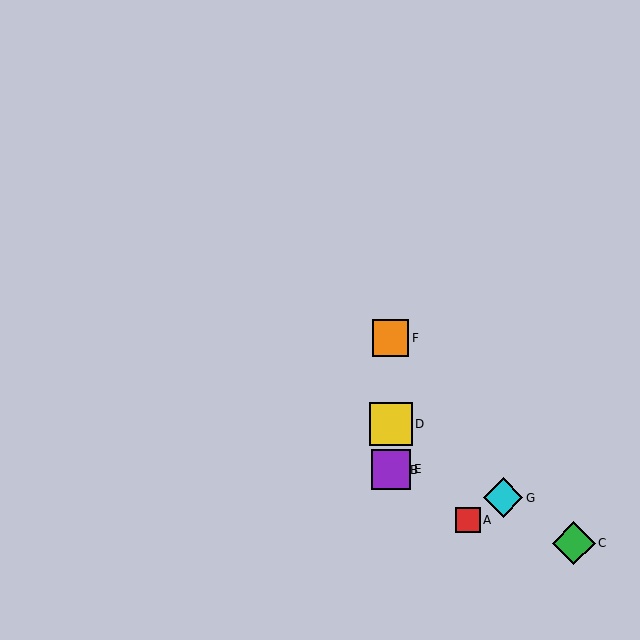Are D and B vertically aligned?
Yes, both are at x≈391.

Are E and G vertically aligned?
No, E is at x≈391 and G is at x≈503.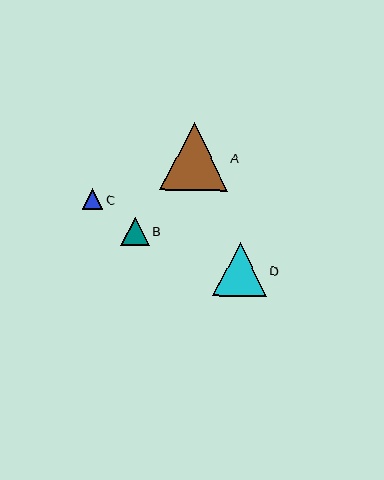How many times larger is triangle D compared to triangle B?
Triangle D is approximately 1.9 times the size of triangle B.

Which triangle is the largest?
Triangle A is the largest with a size of approximately 68 pixels.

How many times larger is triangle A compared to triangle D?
Triangle A is approximately 1.3 times the size of triangle D.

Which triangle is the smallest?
Triangle C is the smallest with a size of approximately 20 pixels.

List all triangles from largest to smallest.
From largest to smallest: A, D, B, C.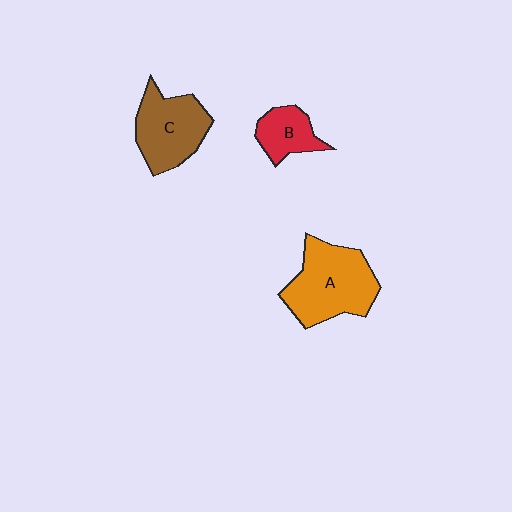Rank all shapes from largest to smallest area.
From largest to smallest: A (orange), C (brown), B (red).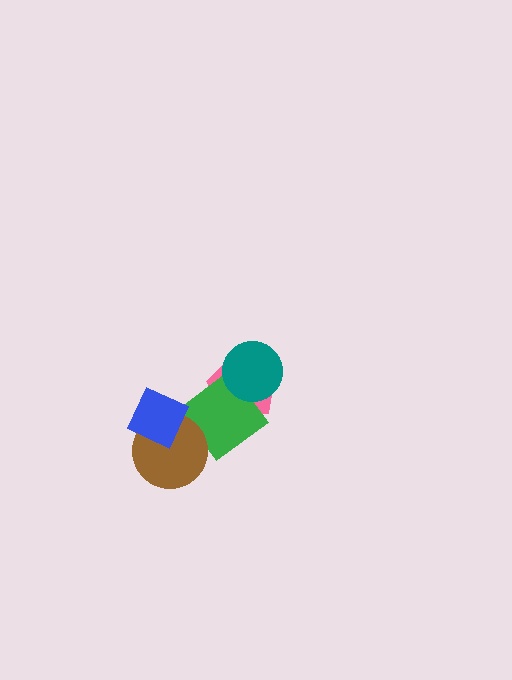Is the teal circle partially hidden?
No, no other shape covers it.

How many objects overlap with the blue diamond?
1 object overlaps with the blue diamond.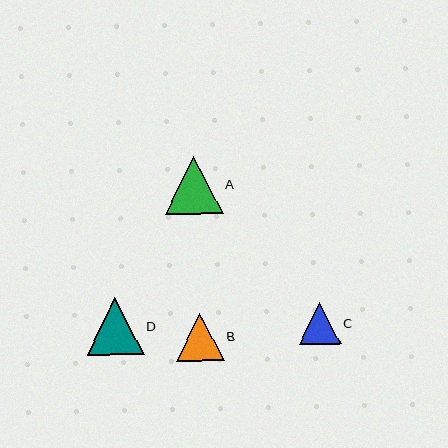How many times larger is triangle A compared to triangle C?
Triangle A is approximately 1.4 times the size of triangle C.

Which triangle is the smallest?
Triangle C is the smallest with a size of approximately 42 pixels.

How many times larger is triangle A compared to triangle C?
Triangle A is approximately 1.4 times the size of triangle C.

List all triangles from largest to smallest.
From largest to smallest: A, D, B, C.